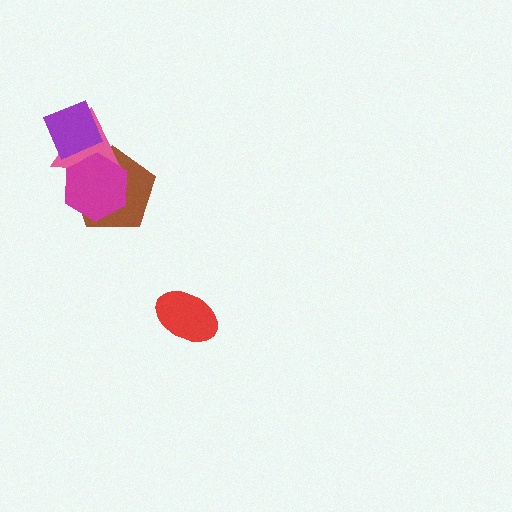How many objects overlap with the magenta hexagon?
2 objects overlap with the magenta hexagon.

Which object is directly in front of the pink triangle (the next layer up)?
The purple diamond is directly in front of the pink triangle.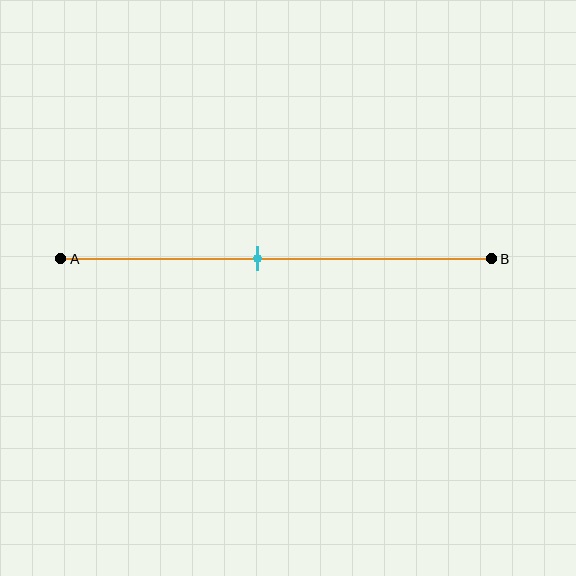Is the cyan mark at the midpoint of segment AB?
No, the mark is at about 45% from A, not at the 50% midpoint.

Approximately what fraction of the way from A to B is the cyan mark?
The cyan mark is approximately 45% of the way from A to B.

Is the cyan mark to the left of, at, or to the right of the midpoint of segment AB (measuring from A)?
The cyan mark is to the left of the midpoint of segment AB.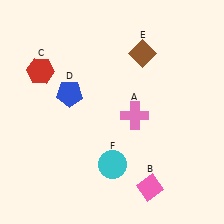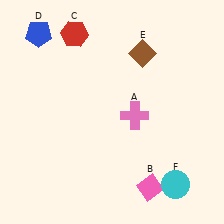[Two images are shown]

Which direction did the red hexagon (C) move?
The red hexagon (C) moved up.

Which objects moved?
The objects that moved are: the red hexagon (C), the blue pentagon (D), the cyan circle (F).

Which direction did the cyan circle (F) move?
The cyan circle (F) moved right.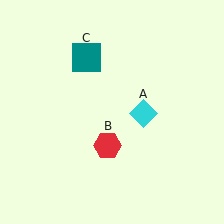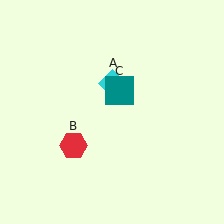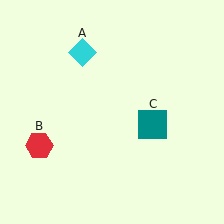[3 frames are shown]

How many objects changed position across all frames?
3 objects changed position: cyan diamond (object A), red hexagon (object B), teal square (object C).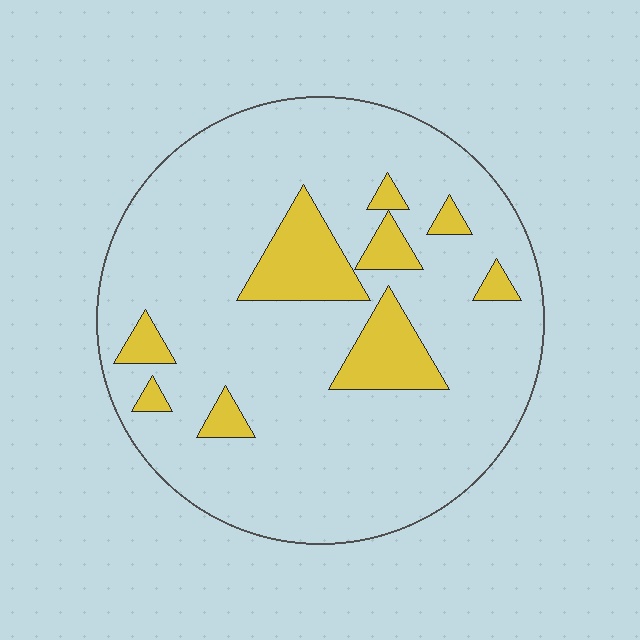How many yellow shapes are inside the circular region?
9.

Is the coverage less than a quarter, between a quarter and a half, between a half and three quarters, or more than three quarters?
Less than a quarter.